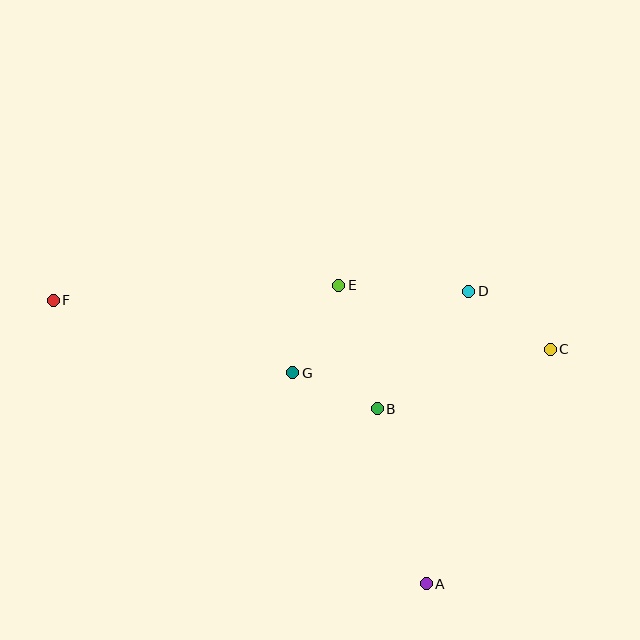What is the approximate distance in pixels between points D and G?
The distance between D and G is approximately 194 pixels.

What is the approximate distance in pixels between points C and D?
The distance between C and D is approximately 100 pixels.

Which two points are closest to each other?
Points B and G are closest to each other.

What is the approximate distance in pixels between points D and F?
The distance between D and F is approximately 416 pixels.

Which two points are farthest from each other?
Points C and F are farthest from each other.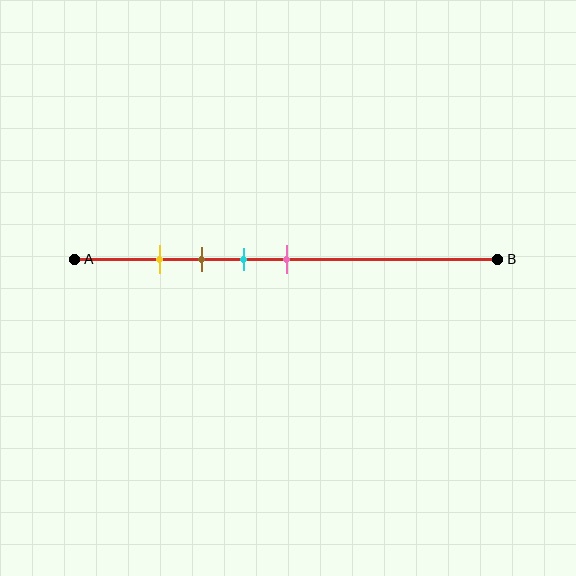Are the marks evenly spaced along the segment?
Yes, the marks are approximately evenly spaced.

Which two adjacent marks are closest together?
The yellow and brown marks are the closest adjacent pair.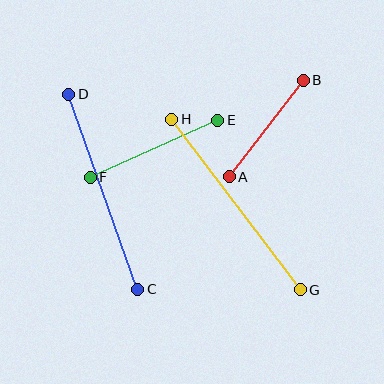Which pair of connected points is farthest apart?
Points G and H are farthest apart.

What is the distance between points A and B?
The distance is approximately 122 pixels.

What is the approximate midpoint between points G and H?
The midpoint is at approximately (236, 204) pixels.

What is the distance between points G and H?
The distance is approximately 213 pixels.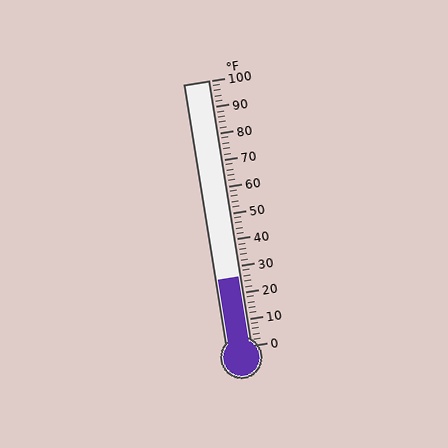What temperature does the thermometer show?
The thermometer shows approximately 26°F.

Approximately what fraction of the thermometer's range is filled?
The thermometer is filled to approximately 25% of its range.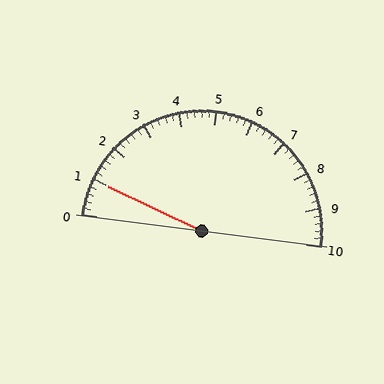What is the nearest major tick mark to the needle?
The nearest major tick mark is 1.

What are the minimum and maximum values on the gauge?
The gauge ranges from 0 to 10.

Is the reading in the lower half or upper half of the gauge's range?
The reading is in the lower half of the range (0 to 10).